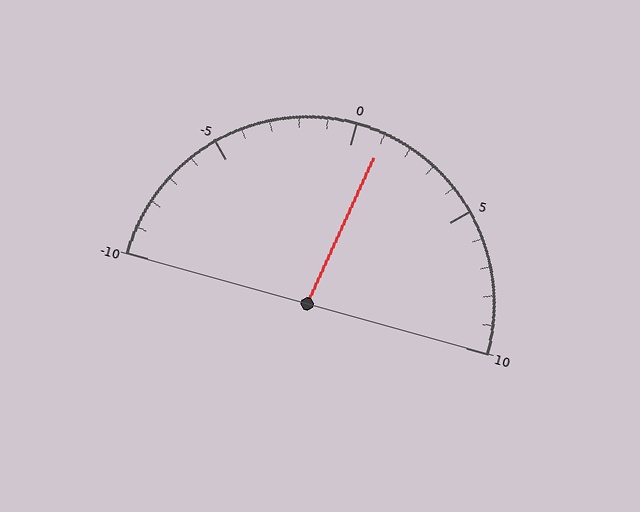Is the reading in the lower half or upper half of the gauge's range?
The reading is in the upper half of the range (-10 to 10).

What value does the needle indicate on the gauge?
The needle indicates approximately 1.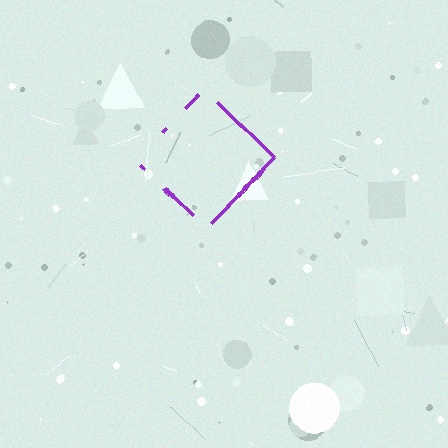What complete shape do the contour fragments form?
The contour fragments form a diamond.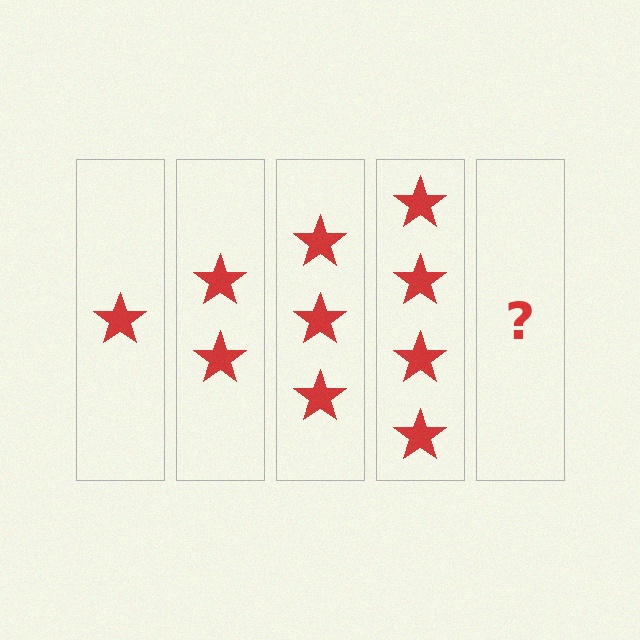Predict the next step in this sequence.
The next step is 5 stars.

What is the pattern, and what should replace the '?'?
The pattern is that each step adds one more star. The '?' should be 5 stars.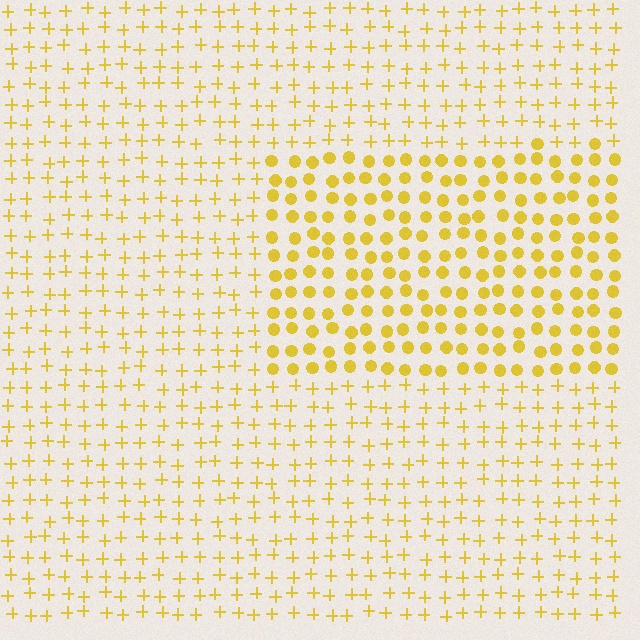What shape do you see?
I see a rectangle.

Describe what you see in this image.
The image is filled with small yellow elements arranged in a uniform grid. A rectangle-shaped region contains circles, while the surrounding area contains plus signs. The boundary is defined purely by the change in element shape.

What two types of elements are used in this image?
The image uses circles inside the rectangle region and plus signs outside it.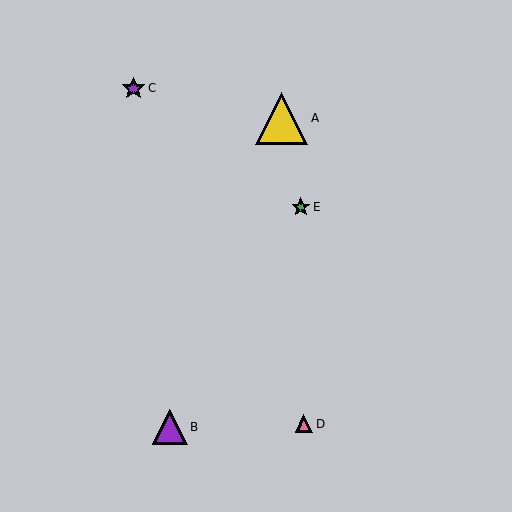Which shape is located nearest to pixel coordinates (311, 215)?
The green star (labeled E) at (301, 207) is nearest to that location.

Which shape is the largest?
The yellow triangle (labeled A) is the largest.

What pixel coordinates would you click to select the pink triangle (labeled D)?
Click at (304, 424) to select the pink triangle D.